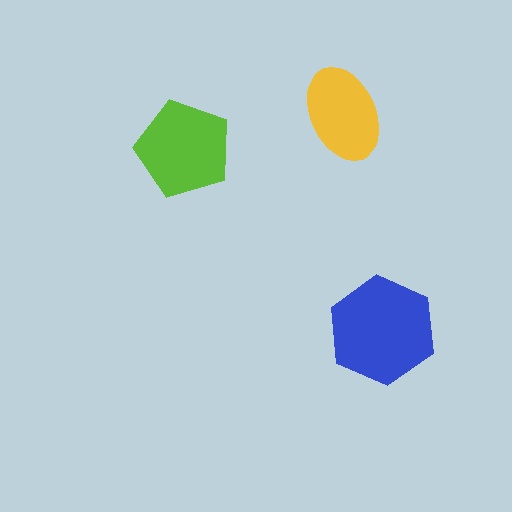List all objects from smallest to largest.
The yellow ellipse, the lime pentagon, the blue hexagon.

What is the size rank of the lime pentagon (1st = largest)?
2nd.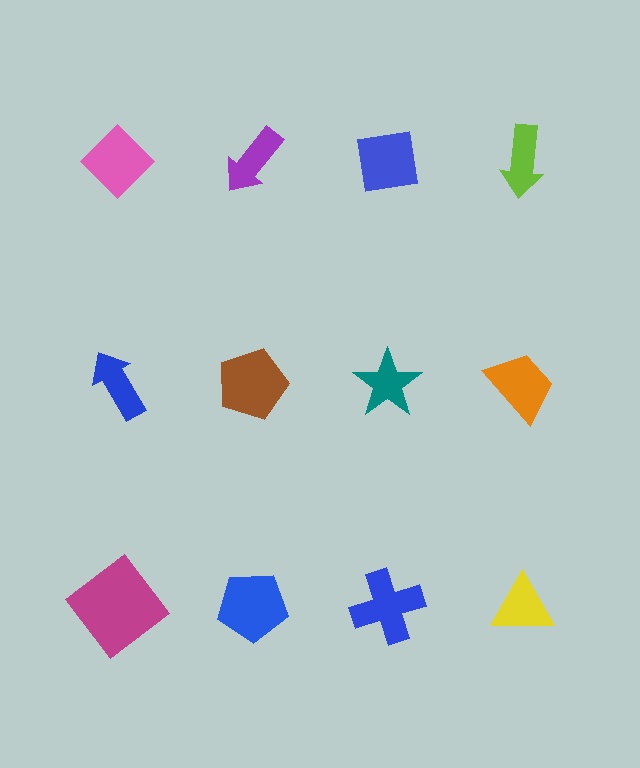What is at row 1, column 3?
A blue square.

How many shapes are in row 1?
4 shapes.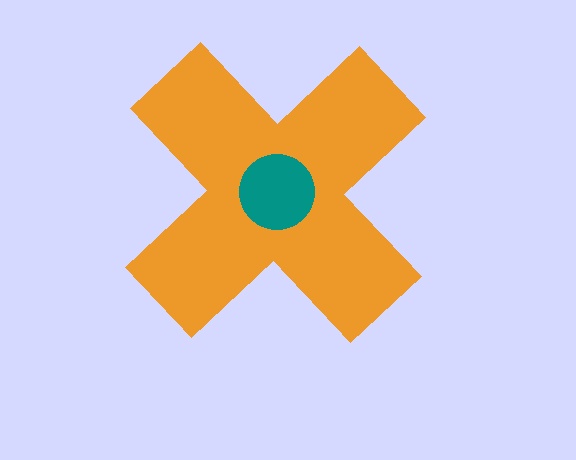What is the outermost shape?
The orange cross.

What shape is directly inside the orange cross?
The teal circle.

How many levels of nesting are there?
2.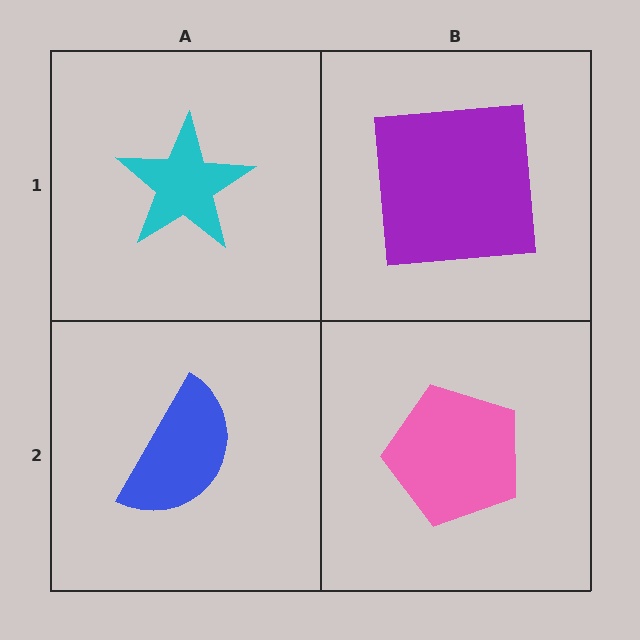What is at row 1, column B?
A purple square.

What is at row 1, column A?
A cyan star.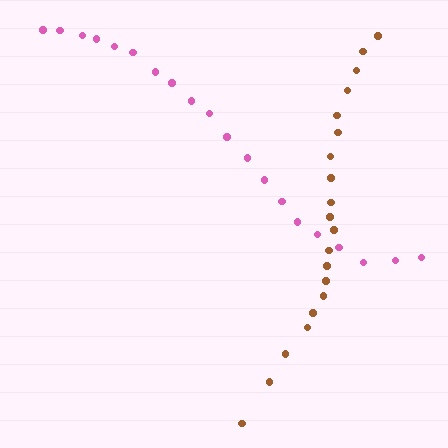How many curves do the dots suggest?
There are 2 distinct paths.